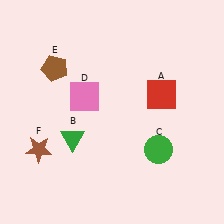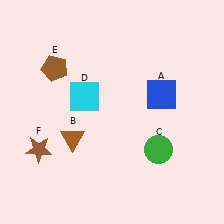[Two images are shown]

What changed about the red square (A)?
In Image 1, A is red. In Image 2, it changed to blue.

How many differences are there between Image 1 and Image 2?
There are 3 differences between the two images.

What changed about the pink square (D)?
In Image 1, D is pink. In Image 2, it changed to cyan.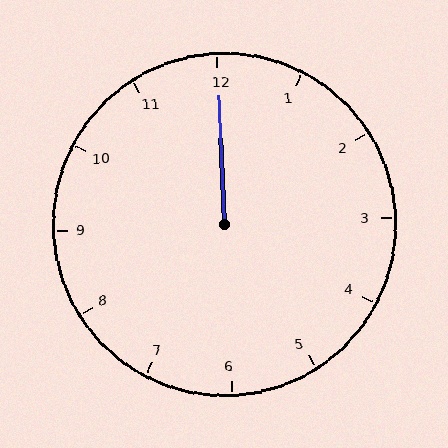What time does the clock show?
12:00.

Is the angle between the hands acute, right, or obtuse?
It is acute.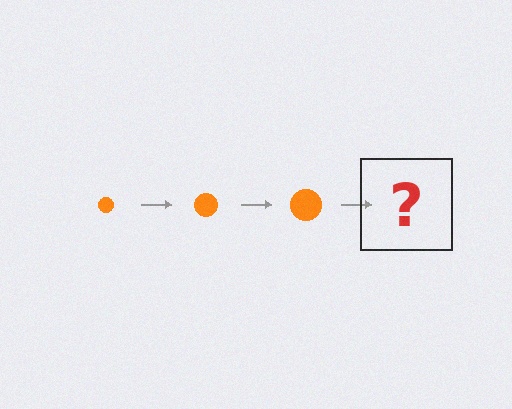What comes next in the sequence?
The next element should be an orange circle, larger than the previous one.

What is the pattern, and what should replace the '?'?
The pattern is that the circle gets progressively larger each step. The '?' should be an orange circle, larger than the previous one.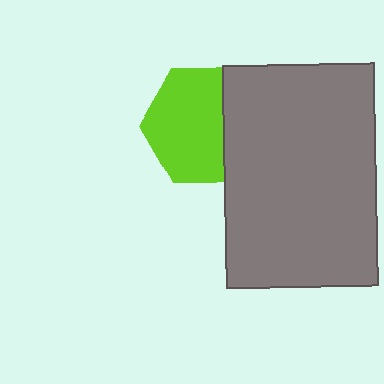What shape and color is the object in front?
The object in front is a gray rectangle.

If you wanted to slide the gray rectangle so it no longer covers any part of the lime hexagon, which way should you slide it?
Slide it right — that is the most direct way to separate the two shapes.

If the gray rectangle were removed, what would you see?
You would see the complete lime hexagon.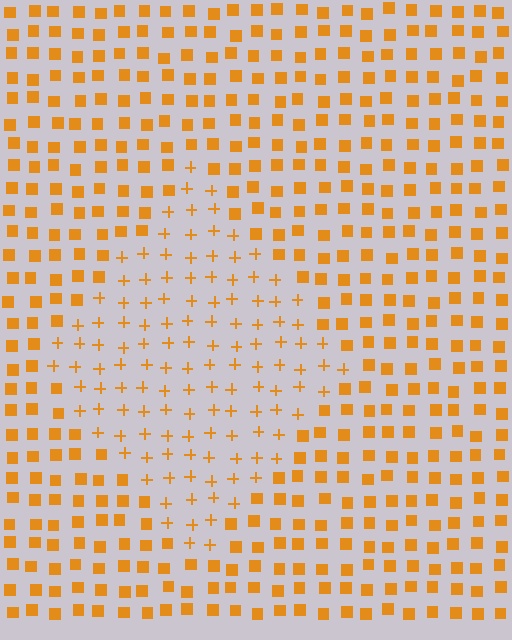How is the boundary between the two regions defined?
The boundary is defined by a change in element shape: plus signs inside vs. squares outside. All elements share the same color and spacing.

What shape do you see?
I see a diamond.